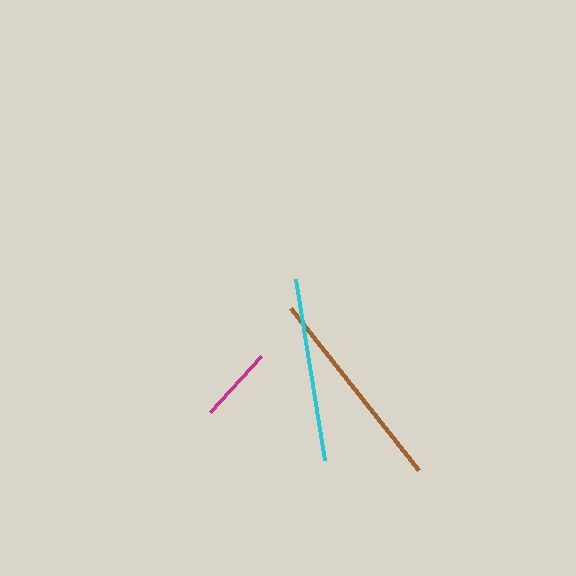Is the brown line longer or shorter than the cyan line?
The brown line is longer than the cyan line.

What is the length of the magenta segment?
The magenta segment is approximately 75 pixels long.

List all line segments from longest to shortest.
From longest to shortest: brown, cyan, magenta.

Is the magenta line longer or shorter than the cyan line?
The cyan line is longer than the magenta line.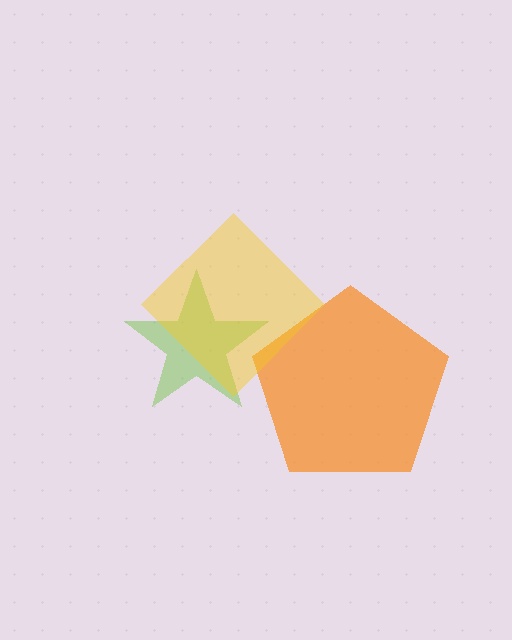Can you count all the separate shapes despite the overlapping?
Yes, there are 3 separate shapes.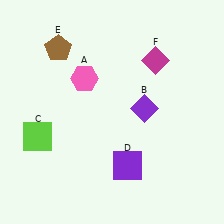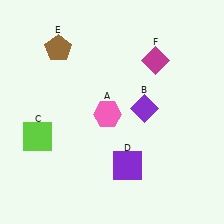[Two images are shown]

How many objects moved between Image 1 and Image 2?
1 object moved between the two images.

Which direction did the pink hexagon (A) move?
The pink hexagon (A) moved down.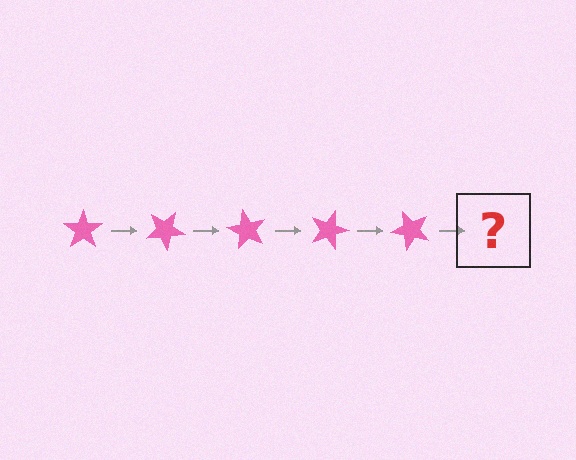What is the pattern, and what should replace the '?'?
The pattern is that the star rotates 30 degrees each step. The '?' should be a pink star rotated 150 degrees.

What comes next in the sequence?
The next element should be a pink star rotated 150 degrees.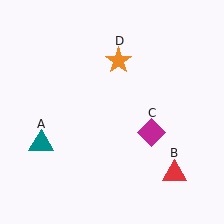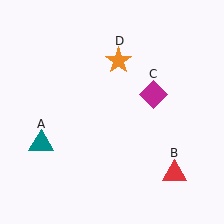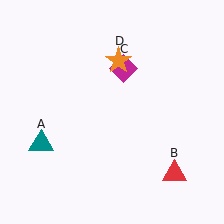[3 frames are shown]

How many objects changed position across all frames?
1 object changed position: magenta diamond (object C).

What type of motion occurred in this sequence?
The magenta diamond (object C) rotated counterclockwise around the center of the scene.